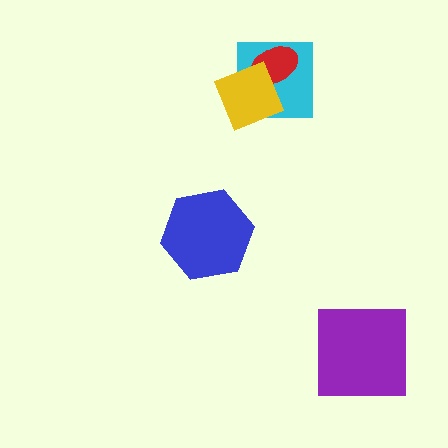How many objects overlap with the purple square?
0 objects overlap with the purple square.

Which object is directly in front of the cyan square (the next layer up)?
The red ellipse is directly in front of the cyan square.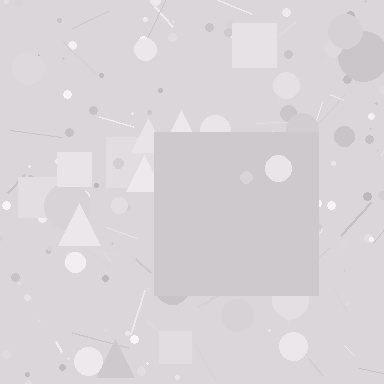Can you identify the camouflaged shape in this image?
The camouflaged shape is a square.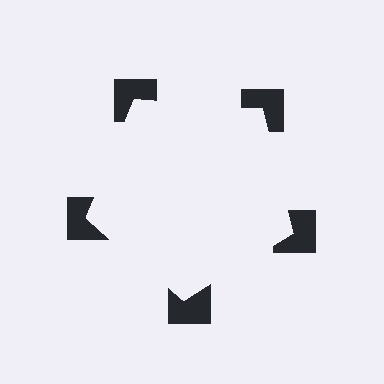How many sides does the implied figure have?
5 sides.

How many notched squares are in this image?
There are 5 — one at each vertex of the illusory pentagon.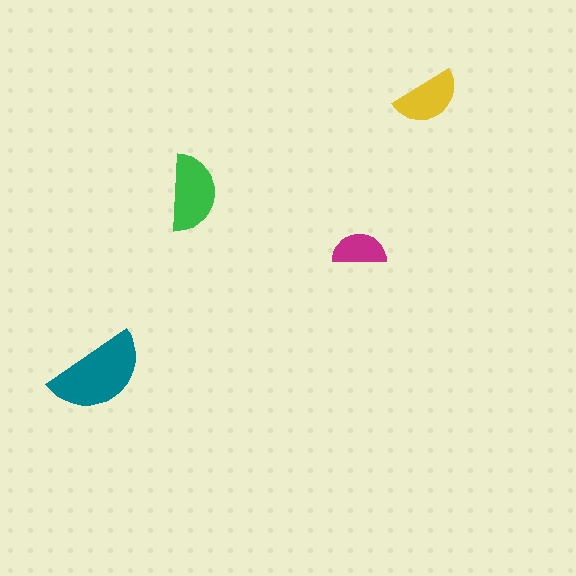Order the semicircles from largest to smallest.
the teal one, the green one, the yellow one, the magenta one.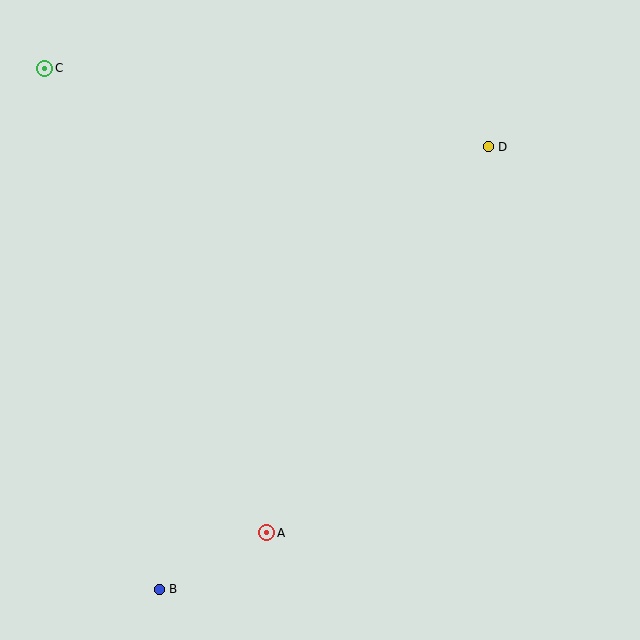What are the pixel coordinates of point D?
Point D is at (488, 147).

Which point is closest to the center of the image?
Point A at (267, 533) is closest to the center.